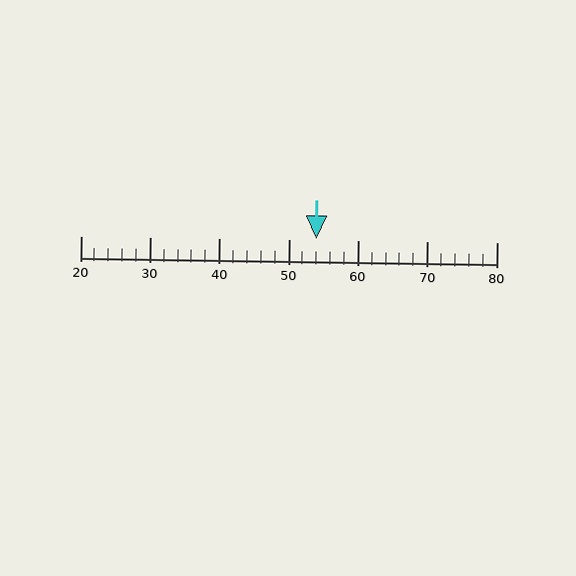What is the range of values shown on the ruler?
The ruler shows values from 20 to 80.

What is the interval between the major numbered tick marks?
The major tick marks are spaced 10 units apart.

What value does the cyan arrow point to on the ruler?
The cyan arrow points to approximately 54.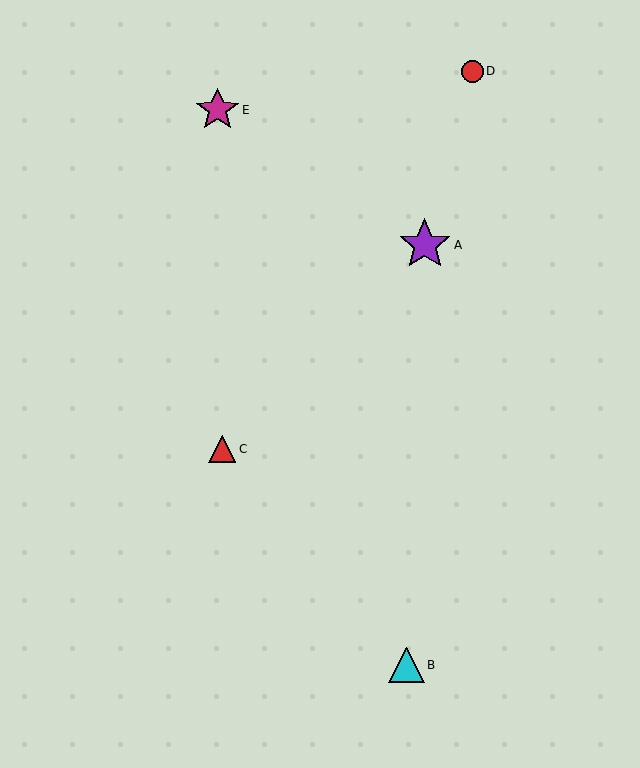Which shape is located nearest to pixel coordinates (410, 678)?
The cyan triangle (labeled B) at (406, 665) is nearest to that location.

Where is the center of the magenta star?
The center of the magenta star is at (217, 110).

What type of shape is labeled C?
Shape C is a red triangle.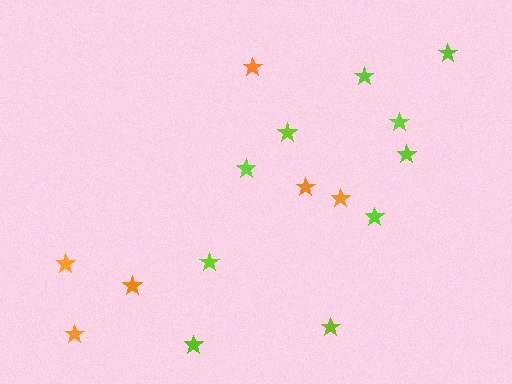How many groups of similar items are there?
There are 2 groups: one group of orange stars (6) and one group of lime stars (10).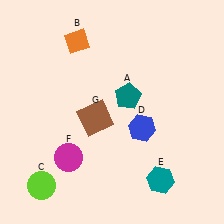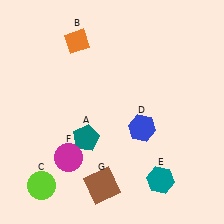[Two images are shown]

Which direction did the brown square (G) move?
The brown square (G) moved down.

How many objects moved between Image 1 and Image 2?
2 objects moved between the two images.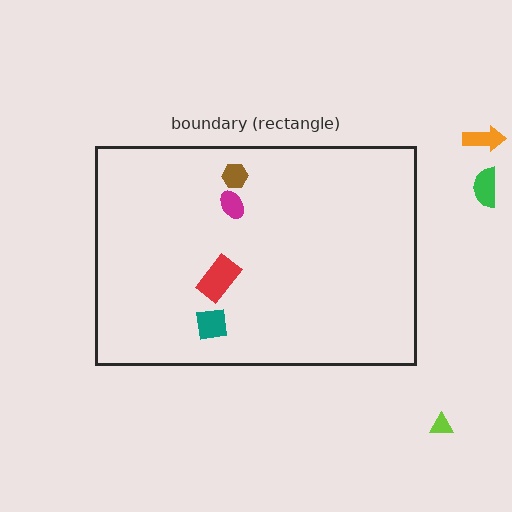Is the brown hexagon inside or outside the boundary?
Inside.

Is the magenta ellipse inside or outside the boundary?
Inside.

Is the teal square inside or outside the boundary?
Inside.